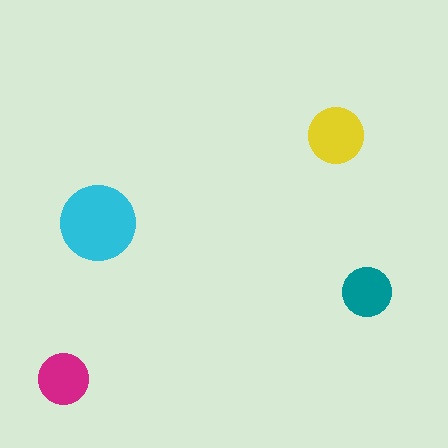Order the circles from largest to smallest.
the cyan one, the yellow one, the magenta one, the teal one.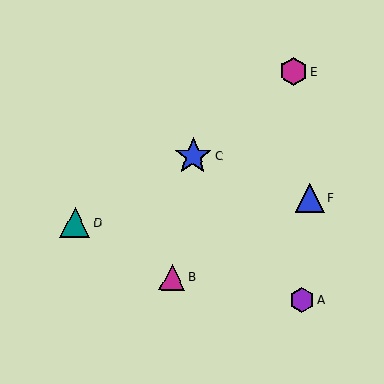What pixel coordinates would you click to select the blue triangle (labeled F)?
Click at (310, 198) to select the blue triangle F.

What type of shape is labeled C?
Shape C is a blue star.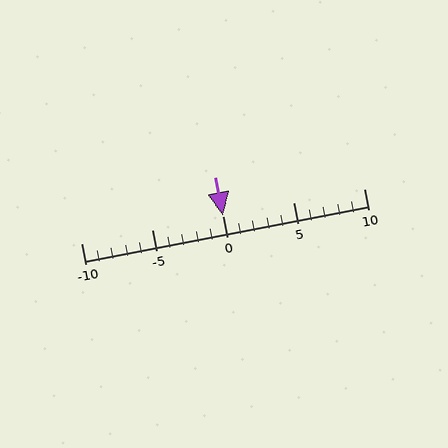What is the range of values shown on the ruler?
The ruler shows values from -10 to 10.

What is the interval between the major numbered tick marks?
The major tick marks are spaced 5 units apart.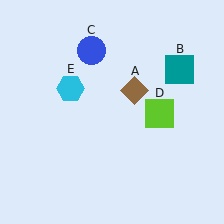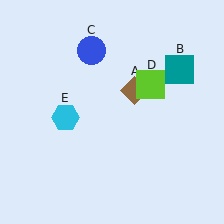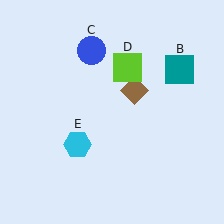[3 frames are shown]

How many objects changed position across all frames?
2 objects changed position: lime square (object D), cyan hexagon (object E).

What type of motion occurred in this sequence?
The lime square (object D), cyan hexagon (object E) rotated counterclockwise around the center of the scene.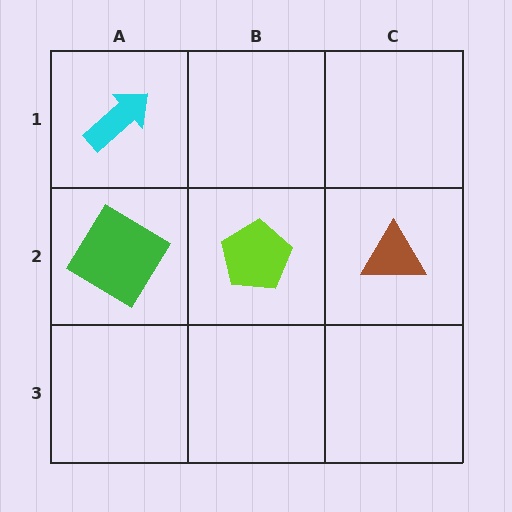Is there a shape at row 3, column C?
No, that cell is empty.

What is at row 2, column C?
A brown triangle.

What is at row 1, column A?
A cyan arrow.